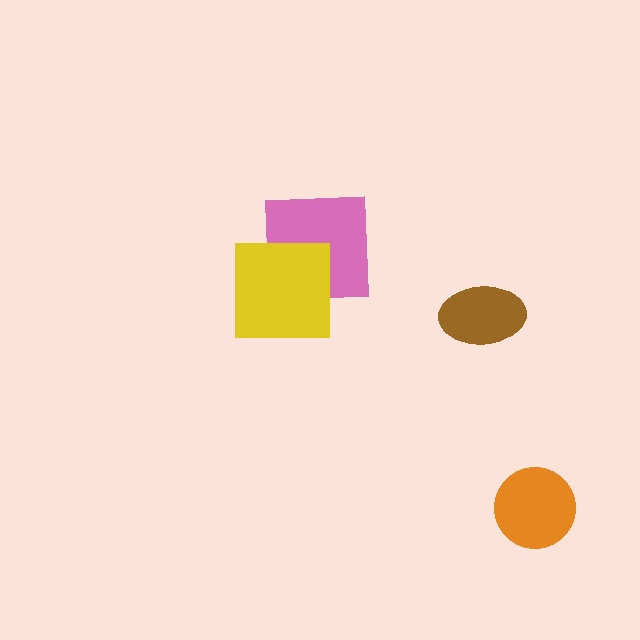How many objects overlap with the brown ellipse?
0 objects overlap with the brown ellipse.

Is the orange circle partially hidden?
No, no other shape covers it.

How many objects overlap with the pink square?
1 object overlaps with the pink square.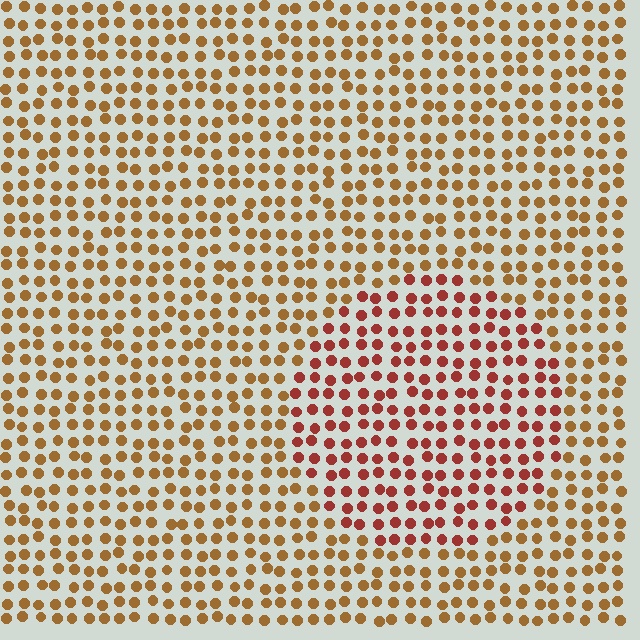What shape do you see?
I see a circle.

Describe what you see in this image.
The image is filled with small brown elements in a uniform arrangement. A circle-shaped region is visible where the elements are tinted to a slightly different hue, forming a subtle color boundary.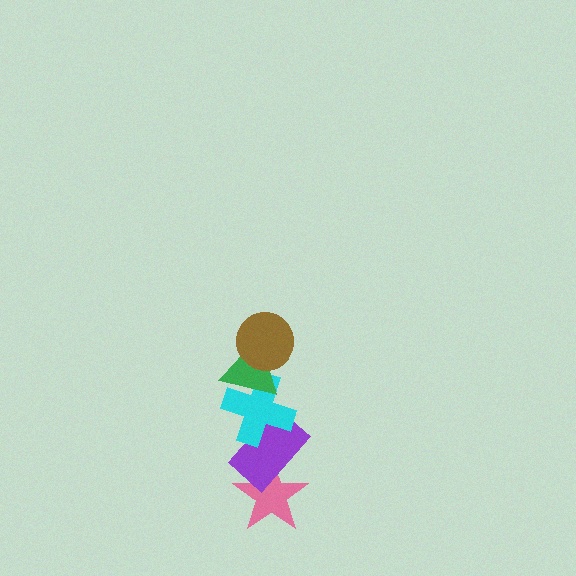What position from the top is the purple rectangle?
The purple rectangle is 4th from the top.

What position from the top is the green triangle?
The green triangle is 2nd from the top.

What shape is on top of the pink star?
The purple rectangle is on top of the pink star.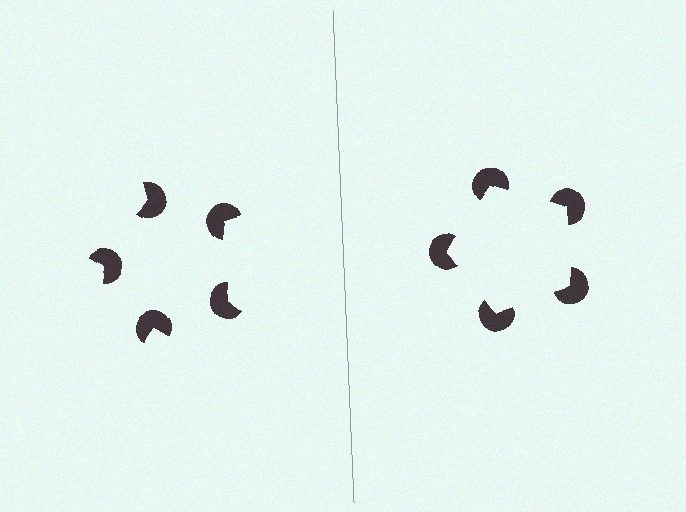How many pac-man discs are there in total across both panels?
10 — 5 on each side.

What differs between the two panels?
The pac-man discs are positioned identically on both sides; only the wedge orientations differ. On the right they align to a pentagon; on the left they are misaligned.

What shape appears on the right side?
An illusory pentagon.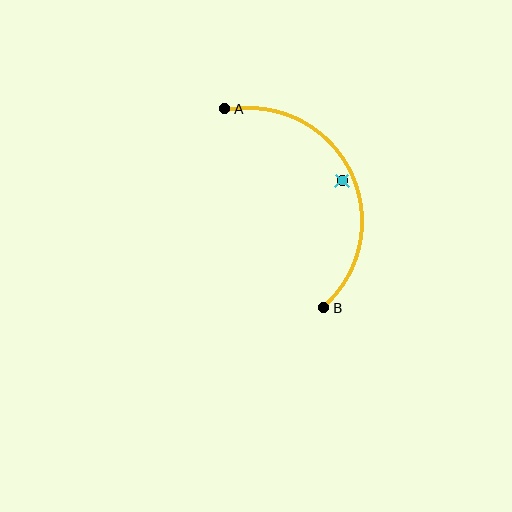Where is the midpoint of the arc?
The arc midpoint is the point on the curve farthest from the straight line joining A and B. It sits to the right of that line.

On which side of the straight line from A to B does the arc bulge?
The arc bulges to the right of the straight line connecting A and B.